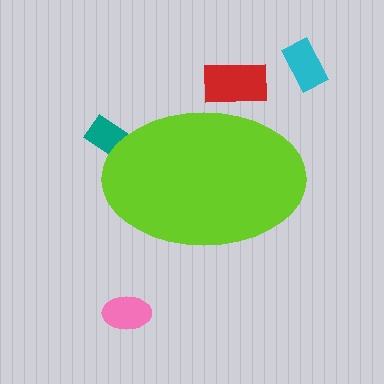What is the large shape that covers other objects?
A lime ellipse.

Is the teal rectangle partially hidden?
Yes, the teal rectangle is partially hidden behind the lime ellipse.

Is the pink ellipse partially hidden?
No, the pink ellipse is fully visible.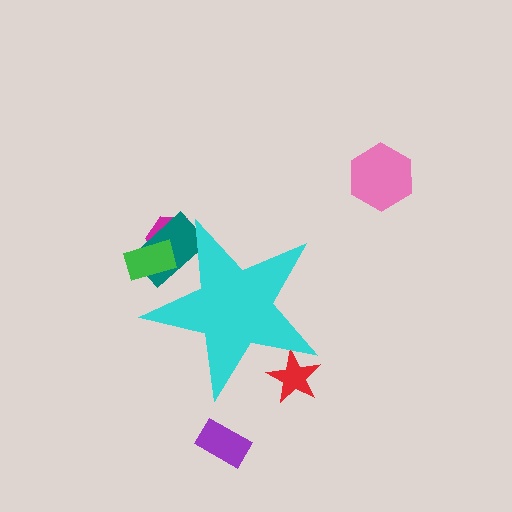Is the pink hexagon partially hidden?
No, the pink hexagon is fully visible.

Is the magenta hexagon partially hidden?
Yes, the magenta hexagon is partially hidden behind the cyan star.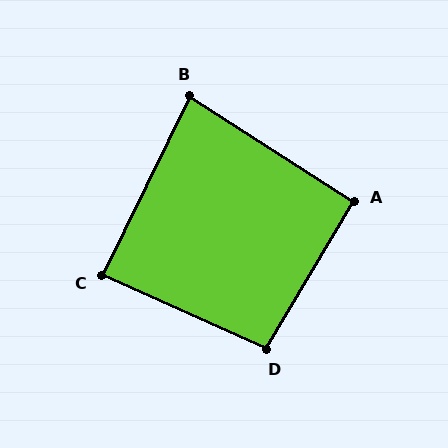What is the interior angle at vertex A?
Approximately 92 degrees (approximately right).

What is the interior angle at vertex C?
Approximately 88 degrees (approximately right).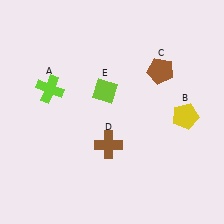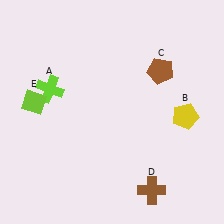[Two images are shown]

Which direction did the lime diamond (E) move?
The lime diamond (E) moved left.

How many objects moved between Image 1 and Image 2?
2 objects moved between the two images.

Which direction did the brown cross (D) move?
The brown cross (D) moved down.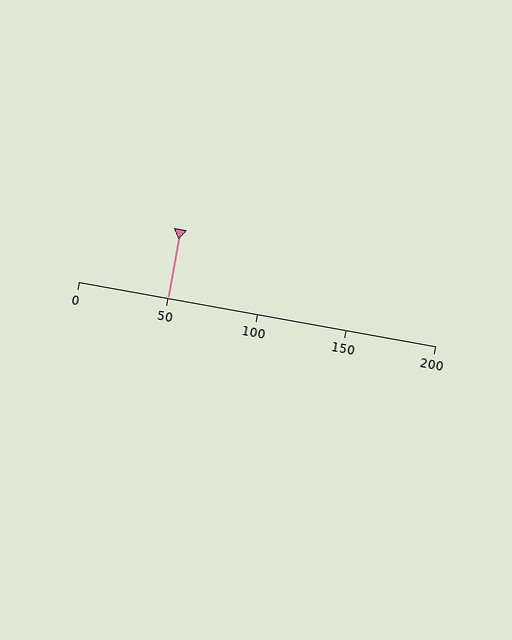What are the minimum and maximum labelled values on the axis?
The axis runs from 0 to 200.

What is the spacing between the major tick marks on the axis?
The major ticks are spaced 50 apart.